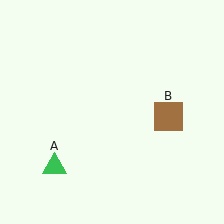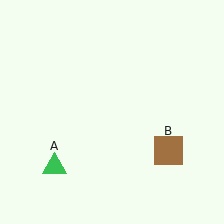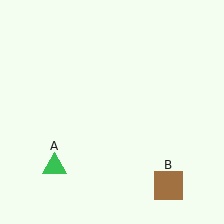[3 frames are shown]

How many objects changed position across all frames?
1 object changed position: brown square (object B).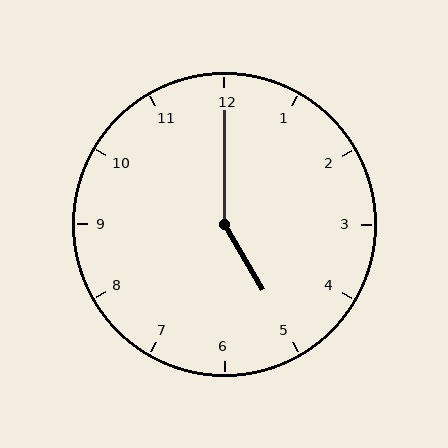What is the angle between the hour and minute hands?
Approximately 150 degrees.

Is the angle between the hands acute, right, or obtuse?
It is obtuse.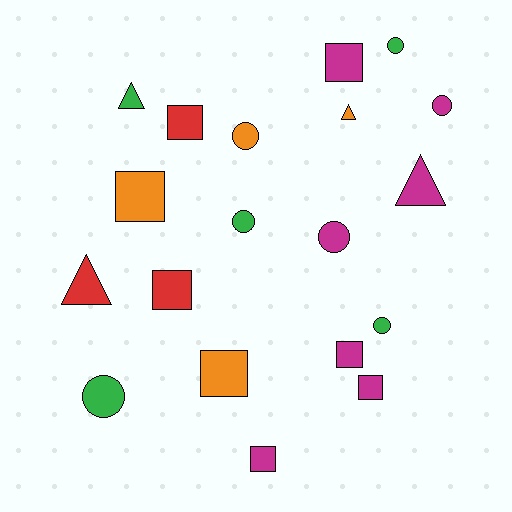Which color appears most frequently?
Magenta, with 7 objects.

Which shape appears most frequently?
Square, with 8 objects.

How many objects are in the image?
There are 19 objects.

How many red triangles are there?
There is 1 red triangle.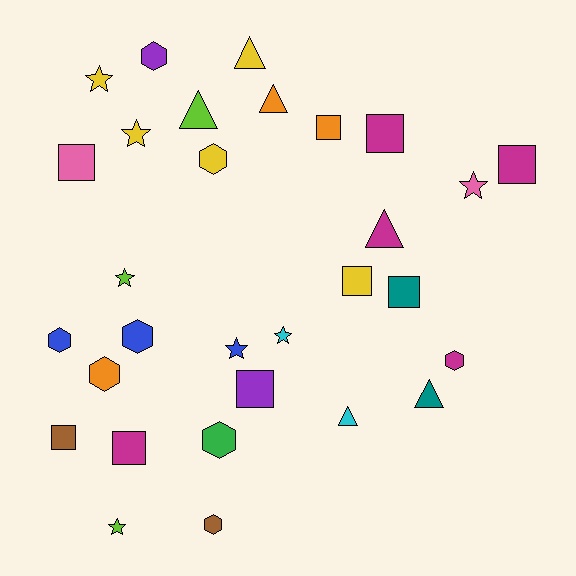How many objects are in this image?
There are 30 objects.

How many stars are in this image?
There are 7 stars.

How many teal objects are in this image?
There are 2 teal objects.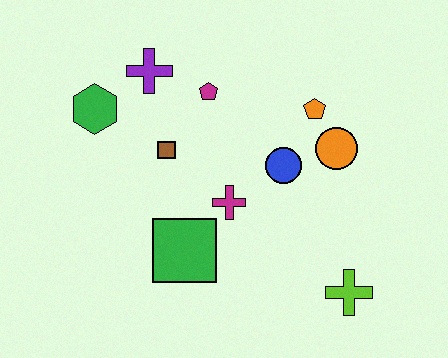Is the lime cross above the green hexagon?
No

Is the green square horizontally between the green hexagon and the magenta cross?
Yes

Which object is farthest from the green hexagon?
The lime cross is farthest from the green hexagon.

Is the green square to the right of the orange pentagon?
No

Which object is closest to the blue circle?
The orange circle is closest to the blue circle.